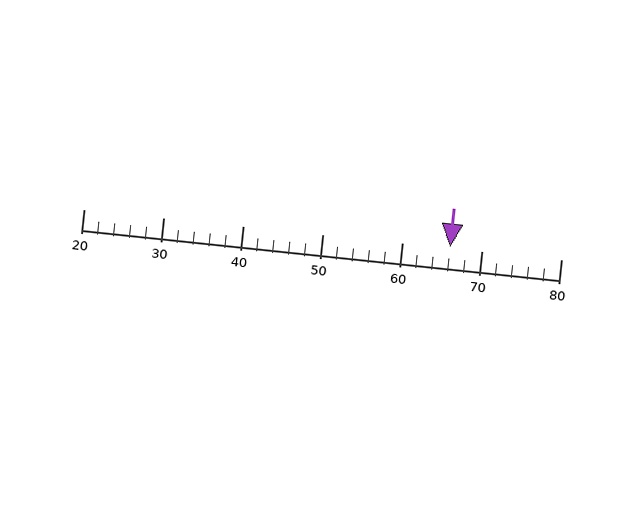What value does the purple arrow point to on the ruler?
The purple arrow points to approximately 66.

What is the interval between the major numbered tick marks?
The major tick marks are spaced 10 units apart.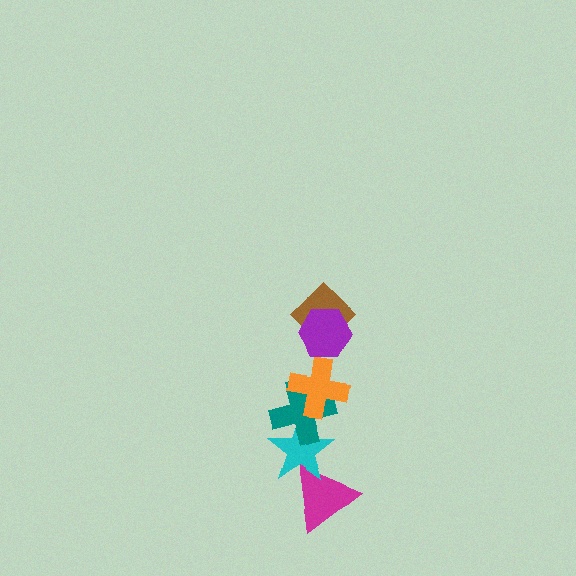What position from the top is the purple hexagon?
The purple hexagon is 1st from the top.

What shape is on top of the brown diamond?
The purple hexagon is on top of the brown diamond.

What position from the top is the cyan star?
The cyan star is 5th from the top.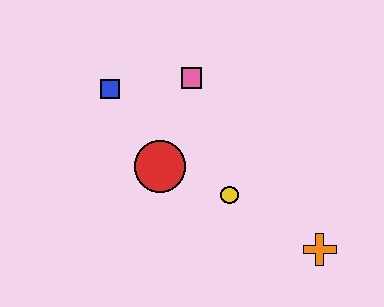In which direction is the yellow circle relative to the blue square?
The yellow circle is to the right of the blue square.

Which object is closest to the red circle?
The yellow circle is closest to the red circle.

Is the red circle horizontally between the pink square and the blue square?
Yes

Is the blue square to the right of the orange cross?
No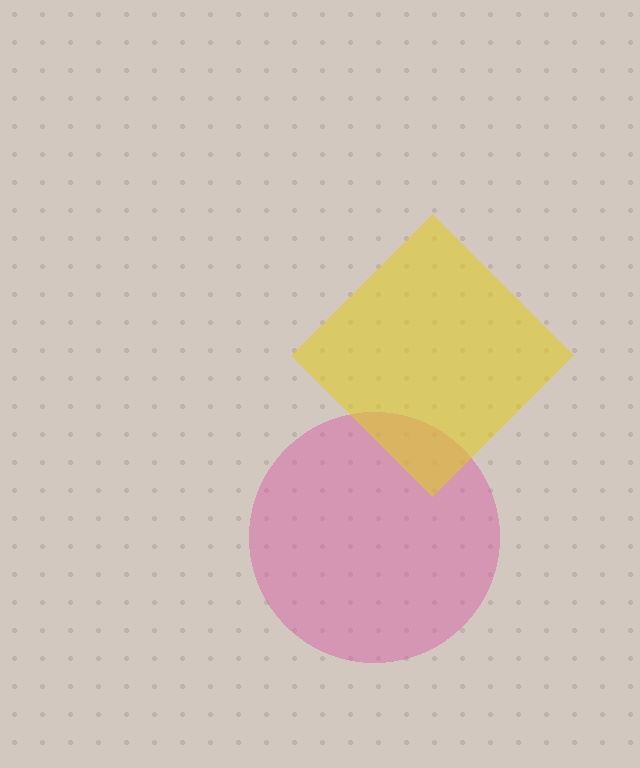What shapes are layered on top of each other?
The layered shapes are: a pink circle, a yellow diamond.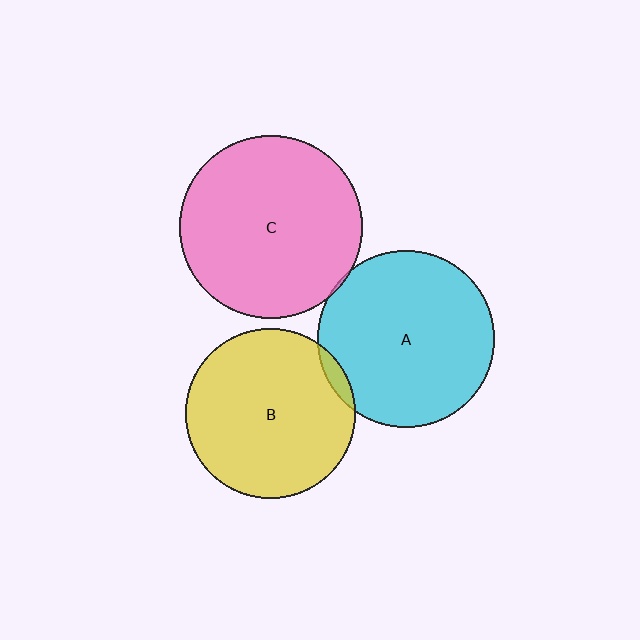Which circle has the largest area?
Circle C (pink).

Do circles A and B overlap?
Yes.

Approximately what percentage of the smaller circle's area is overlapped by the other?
Approximately 5%.